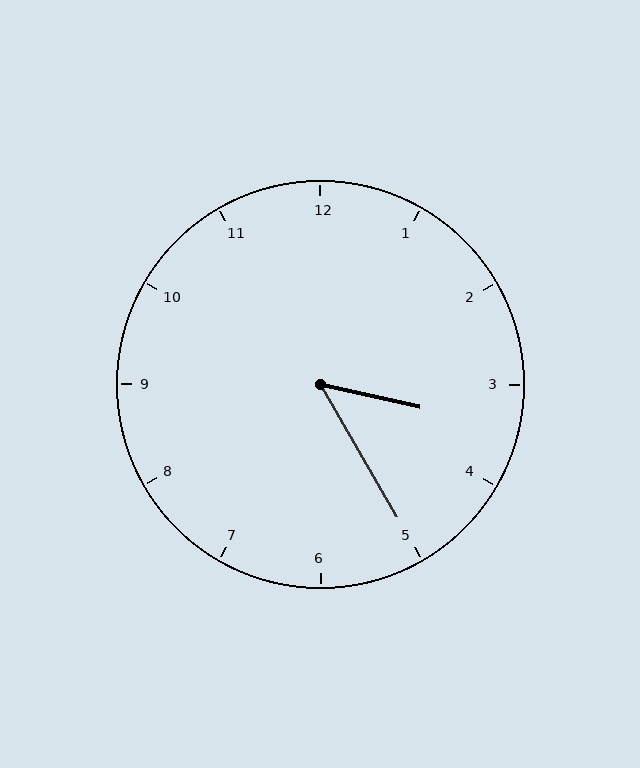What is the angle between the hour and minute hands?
Approximately 48 degrees.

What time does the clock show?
3:25.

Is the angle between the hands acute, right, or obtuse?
It is acute.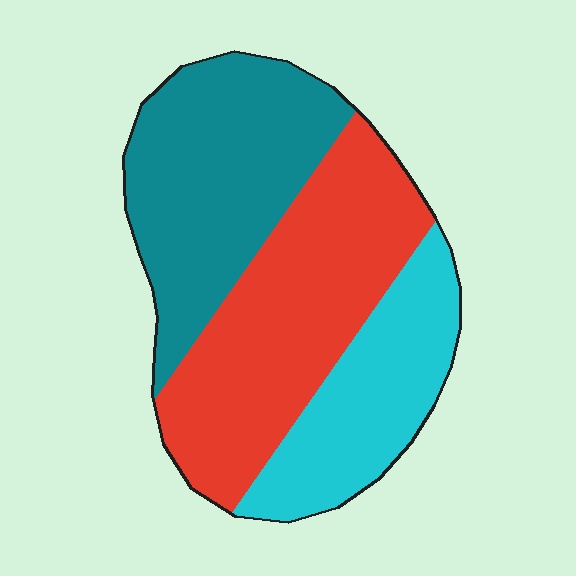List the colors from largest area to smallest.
From largest to smallest: red, teal, cyan.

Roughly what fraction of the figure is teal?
Teal takes up about one third (1/3) of the figure.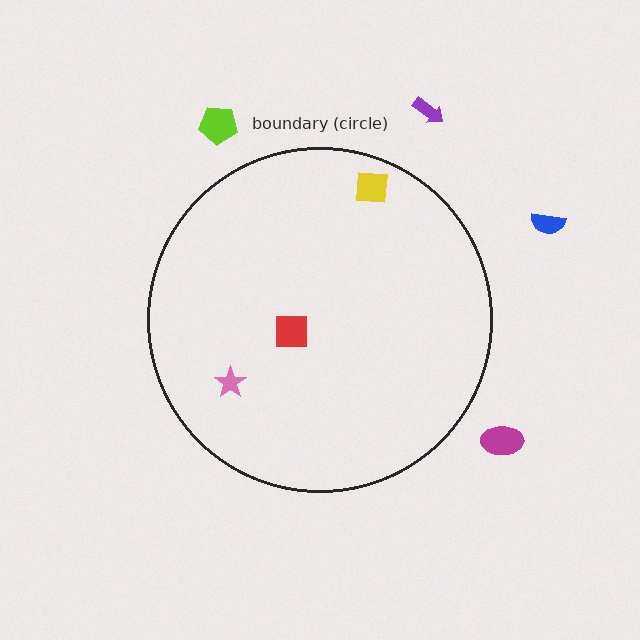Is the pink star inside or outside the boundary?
Inside.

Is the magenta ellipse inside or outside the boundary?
Outside.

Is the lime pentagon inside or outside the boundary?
Outside.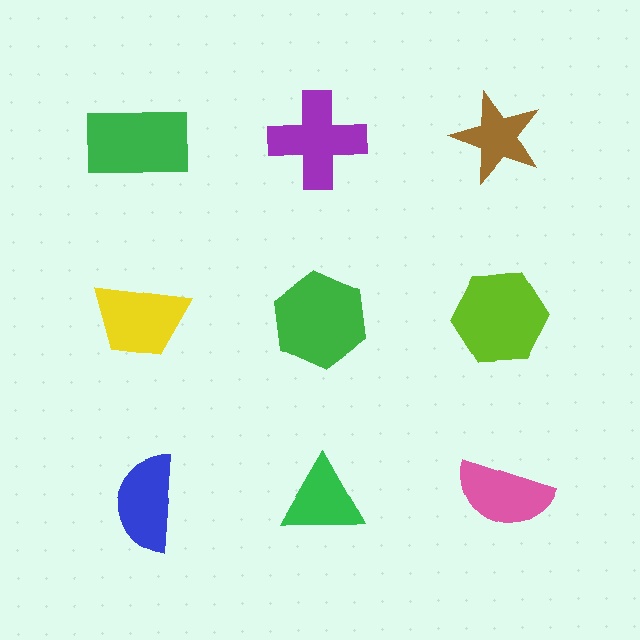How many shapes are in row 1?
3 shapes.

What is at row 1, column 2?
A purple cross.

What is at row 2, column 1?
A yellow trapezoid.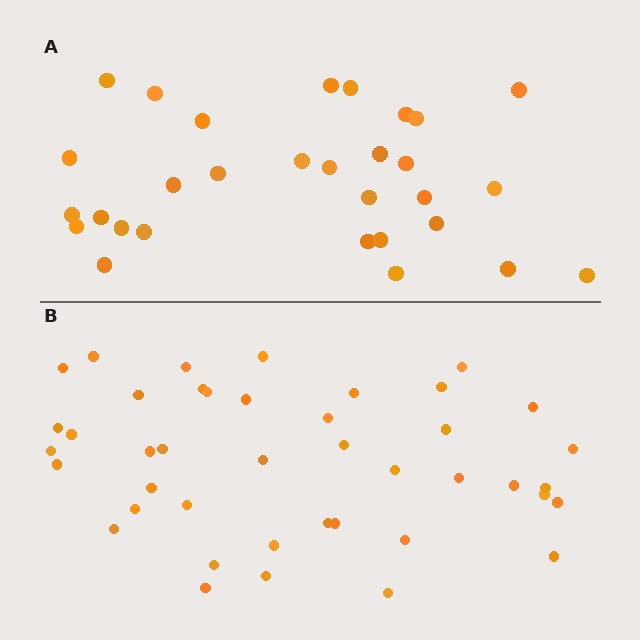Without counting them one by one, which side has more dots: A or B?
Region B (the bottom region) has more dots.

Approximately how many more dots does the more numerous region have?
Region B has roughly 12 or so more dots than region A.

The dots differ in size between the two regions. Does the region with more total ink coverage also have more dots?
No. Region A has more total ink coverage because its dots are larger, but region B actually contains more individual dots. Total area can be misleading — the number of items is what matters here.